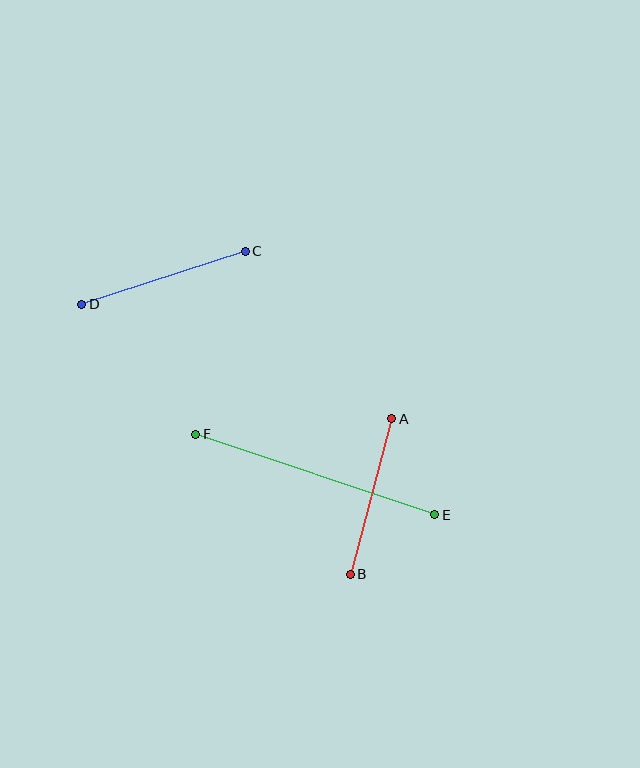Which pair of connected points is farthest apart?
Points E and F are farthest apart.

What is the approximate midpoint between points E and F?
The midpoint is at approximately (315, 474) pixels.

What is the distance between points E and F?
The distance is approximately 253 pixels.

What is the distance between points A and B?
The distance is approximately 161 pixels.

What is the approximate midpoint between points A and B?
The midpoint is at approximately (371, 497) pixels.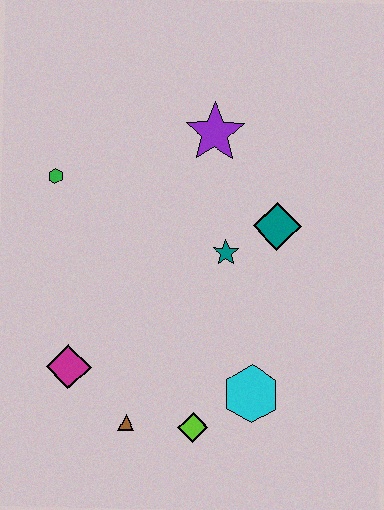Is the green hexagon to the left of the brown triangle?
Yes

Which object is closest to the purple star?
The teal diamond is closest to the purple star.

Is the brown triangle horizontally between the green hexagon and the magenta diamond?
No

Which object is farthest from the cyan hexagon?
The green hexagon is farthest from the cyan hexagon.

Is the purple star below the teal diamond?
No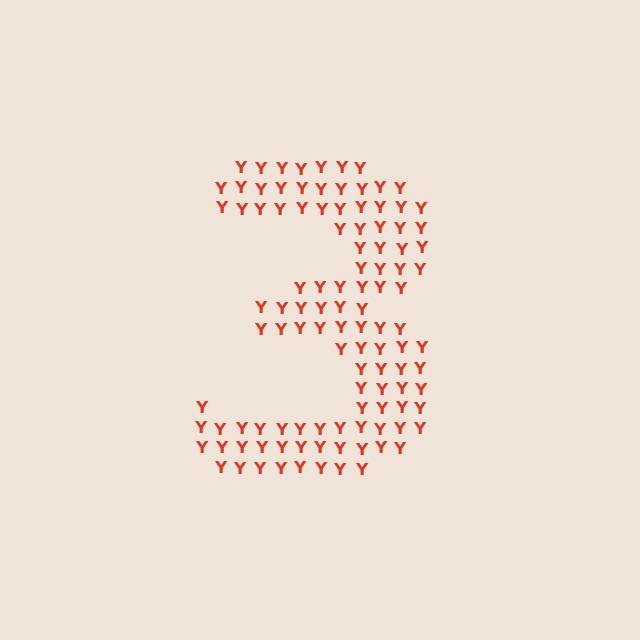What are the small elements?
The small elements are letter Y's.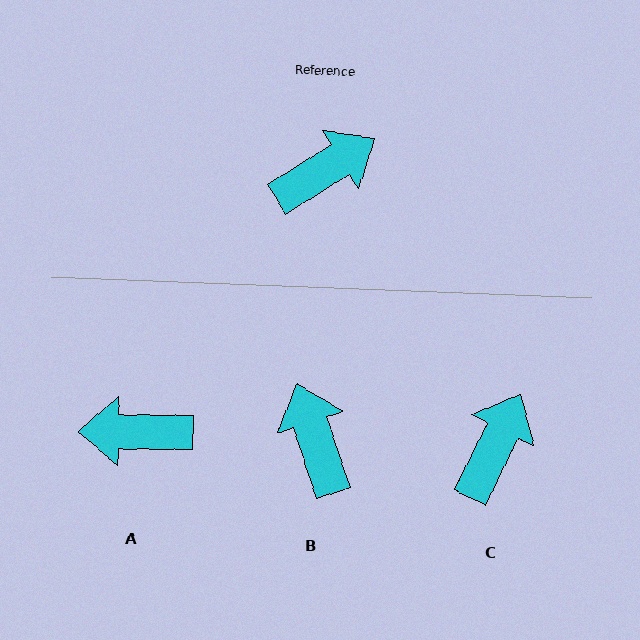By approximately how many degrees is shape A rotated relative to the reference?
Approximately 148 degrees counter-clockwise.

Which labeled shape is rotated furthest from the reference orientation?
A, about 148 degrees away.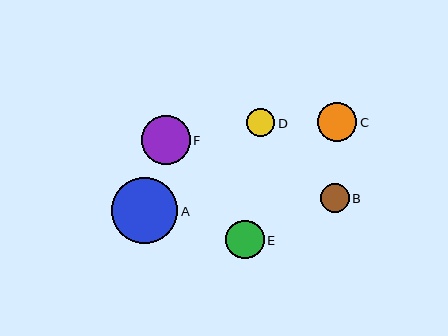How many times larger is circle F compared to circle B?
Circle F is approximately 1.7 times the size of circle B.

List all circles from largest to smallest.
From largest to smallest: A, F, C, E, B, D.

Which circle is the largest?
Circle A is the largest with a size of approximately 67 pixels.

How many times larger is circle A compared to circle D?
Circle A is approximately 2.4 times the size of circle D.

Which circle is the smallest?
Circle D is the smallest with a size of approximately 28 pixels.